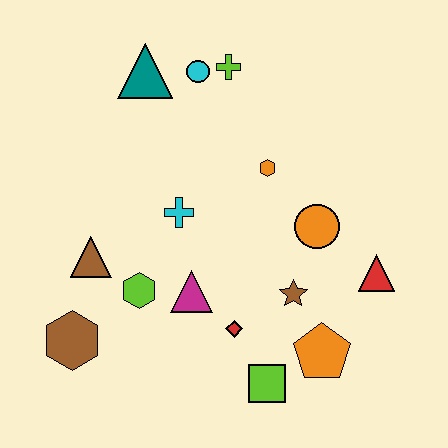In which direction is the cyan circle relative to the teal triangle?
The cyan circle is to the right of the teal triangle.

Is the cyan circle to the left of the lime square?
Yes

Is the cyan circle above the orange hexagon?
Yes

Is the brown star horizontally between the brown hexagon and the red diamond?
No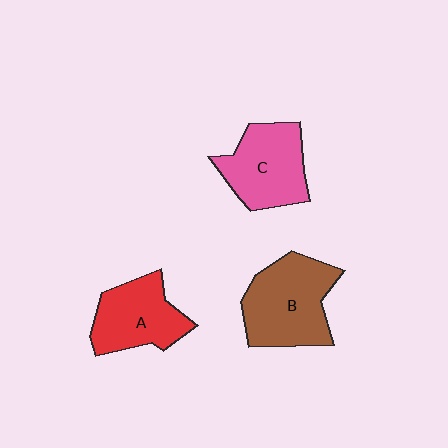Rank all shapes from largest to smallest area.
From largest to smallest: B (brown), C (pink), A (red).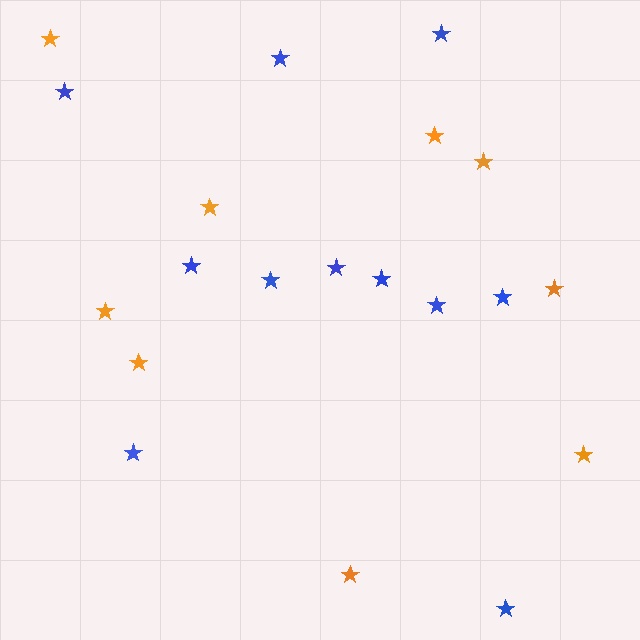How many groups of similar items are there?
There are 2 groups: one group of orange stars (9) and one group of blue stars (11).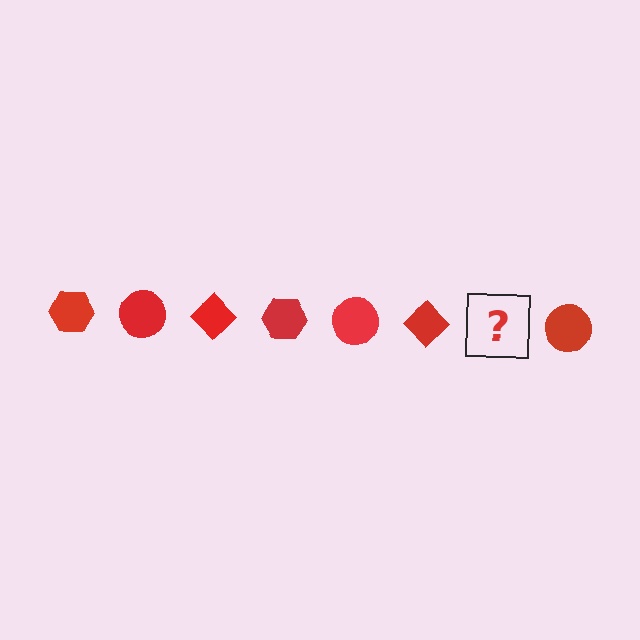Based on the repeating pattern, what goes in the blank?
The blank should be a red hexagon.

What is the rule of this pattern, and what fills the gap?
The rule is that the pattern cycles through hexagon, circle, diamond shapes in red. The gap should be filled with a red hexagon.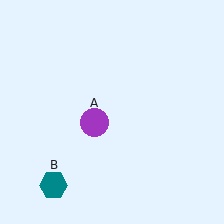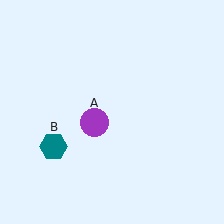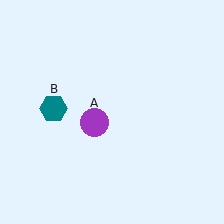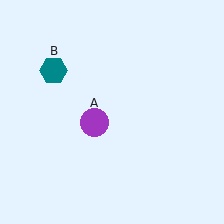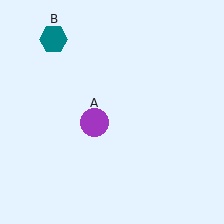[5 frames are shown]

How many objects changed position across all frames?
1 object changed position: teal hexagon (object B).